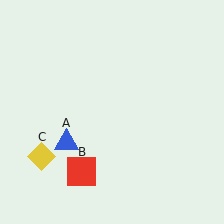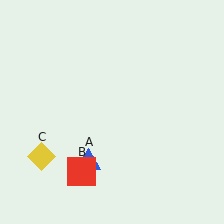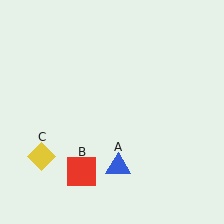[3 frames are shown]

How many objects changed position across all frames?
1 object changed position: blue triangle (object A).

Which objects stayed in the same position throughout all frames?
Red square (object B) and yellow diamond (object C) remained stationary.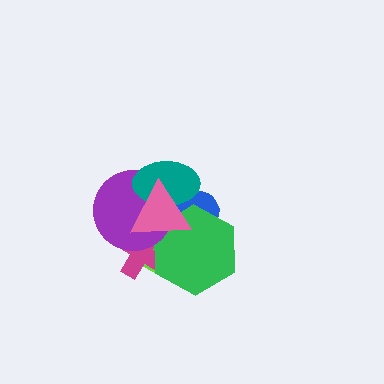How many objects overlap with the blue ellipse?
6 objects overlap with the blue ellipse.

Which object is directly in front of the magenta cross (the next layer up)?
The green hexagon is directly in front of the magenta cross.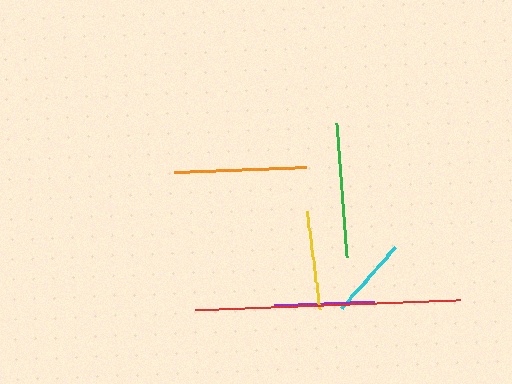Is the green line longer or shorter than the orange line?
The green line is longer than the orange line.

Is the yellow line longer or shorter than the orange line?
The orange line is longer than the yellow line.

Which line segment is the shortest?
The cyan line is the shortest at approximately 82 pixels.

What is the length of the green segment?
The green segment is approximately 134 pixels long.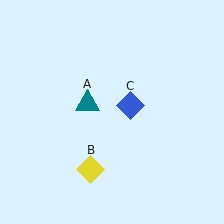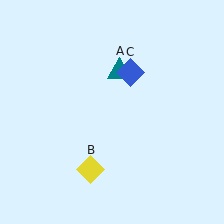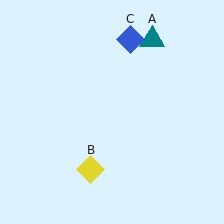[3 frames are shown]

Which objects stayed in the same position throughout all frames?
Yellow diamond (object B) remained stationary.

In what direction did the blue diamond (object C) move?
The blue diamond (object C) moved up.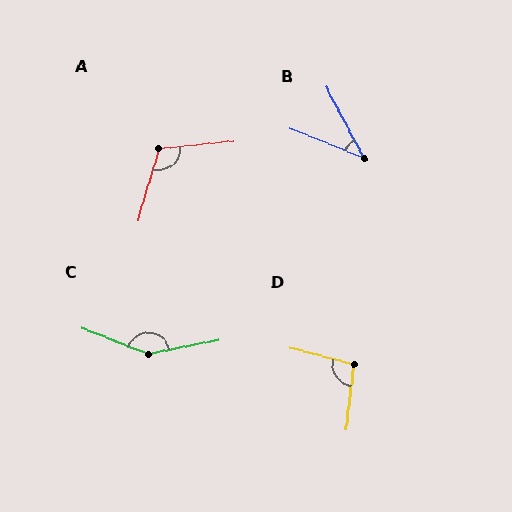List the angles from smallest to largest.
B (41°), D (99°), A (112°), C (147°).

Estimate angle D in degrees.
Approximately 99 degrees.